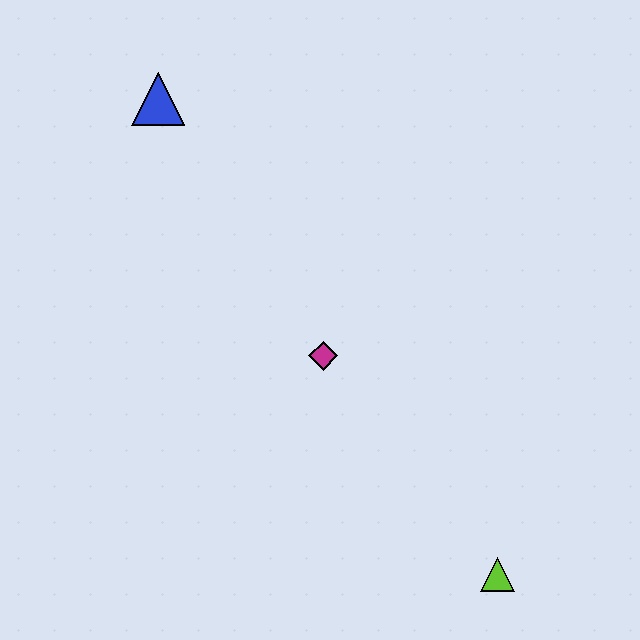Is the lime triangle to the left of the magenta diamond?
No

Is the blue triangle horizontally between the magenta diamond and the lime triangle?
No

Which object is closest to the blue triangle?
The magenta diamond is closest to the blue triangle.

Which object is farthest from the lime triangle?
The blue triangle is farthest from the lime triangle.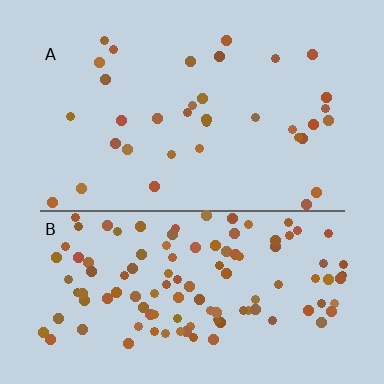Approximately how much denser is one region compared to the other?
Approximately 3.3× — region B over region A.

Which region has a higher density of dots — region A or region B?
B (the bottom).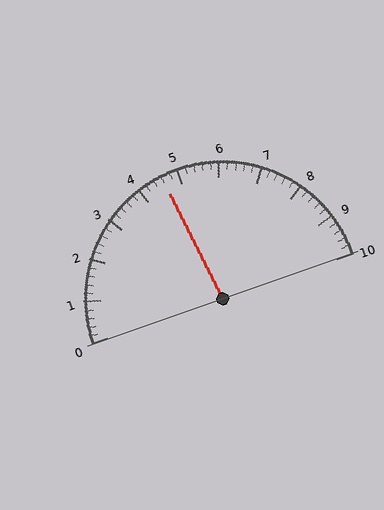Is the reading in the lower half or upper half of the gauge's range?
The reading is in the lower half of the range (0 to 10).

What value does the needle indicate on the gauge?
The needle indicates approximately 4.6.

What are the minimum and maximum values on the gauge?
The gauge ranges from 0 to 10.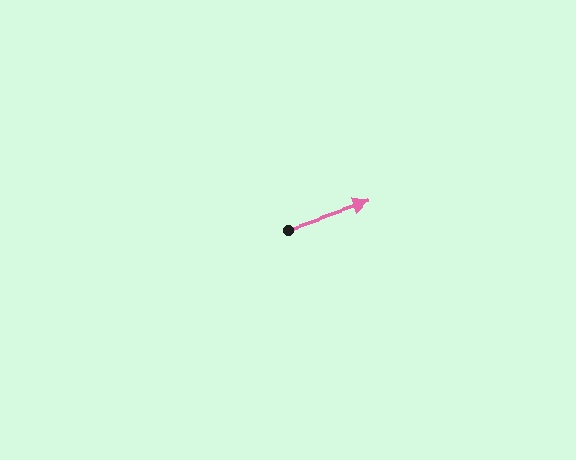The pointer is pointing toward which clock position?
Roughly 2 o'clock.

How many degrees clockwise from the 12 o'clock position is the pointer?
Approximately 72 degrees.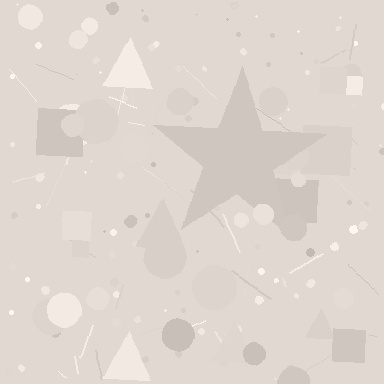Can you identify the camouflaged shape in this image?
The camouflaged shape is a star.